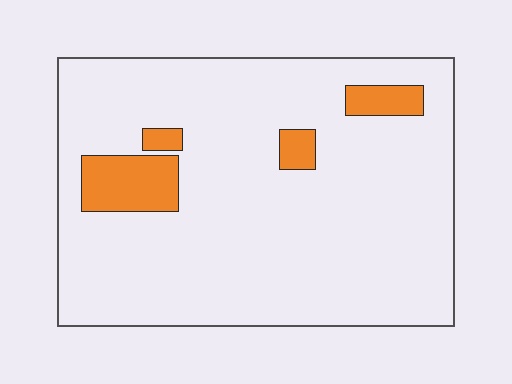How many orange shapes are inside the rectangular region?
4.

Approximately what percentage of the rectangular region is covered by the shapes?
Approximately 10%.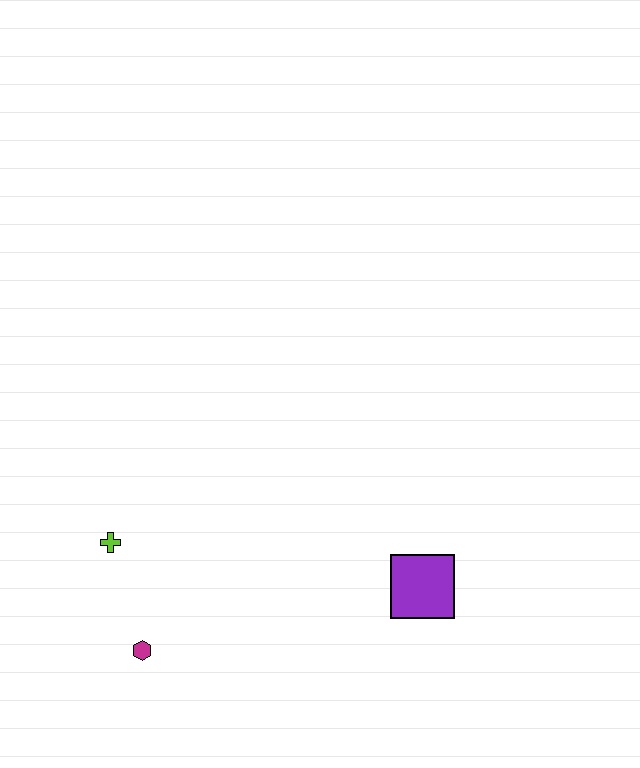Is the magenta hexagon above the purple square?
No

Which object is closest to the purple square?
The magenta hexagon is closest to the purple square.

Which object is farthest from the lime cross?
The purple square is farthest from the lime cross.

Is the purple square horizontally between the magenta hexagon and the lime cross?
No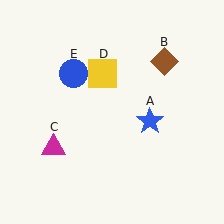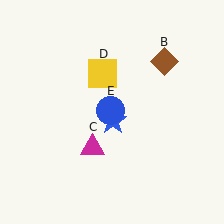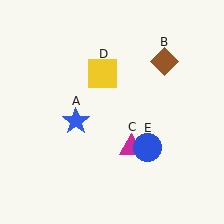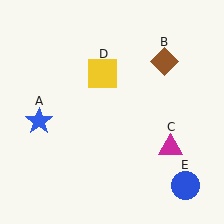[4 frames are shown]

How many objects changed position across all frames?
3 objects changed position: blue star (object A), magenta triangle (object C), blue circle (object E).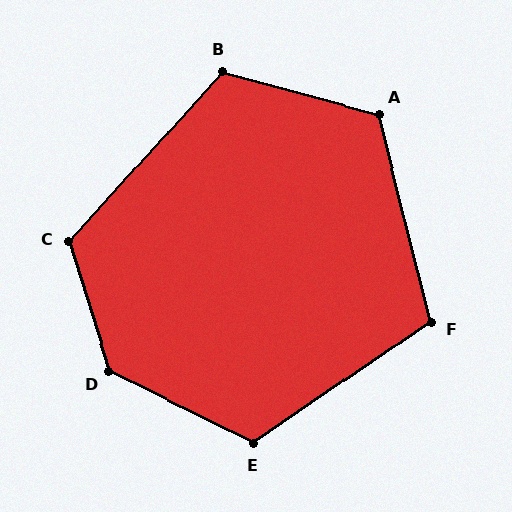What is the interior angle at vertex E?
Approximately 119 degrees (obtuse).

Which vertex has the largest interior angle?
D, at approximately 133 degrees.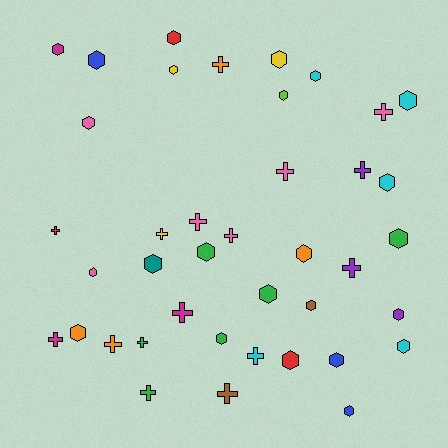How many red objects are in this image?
There are 3 red objects.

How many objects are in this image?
There are 40 objects.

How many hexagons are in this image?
There are 24 hexagons.